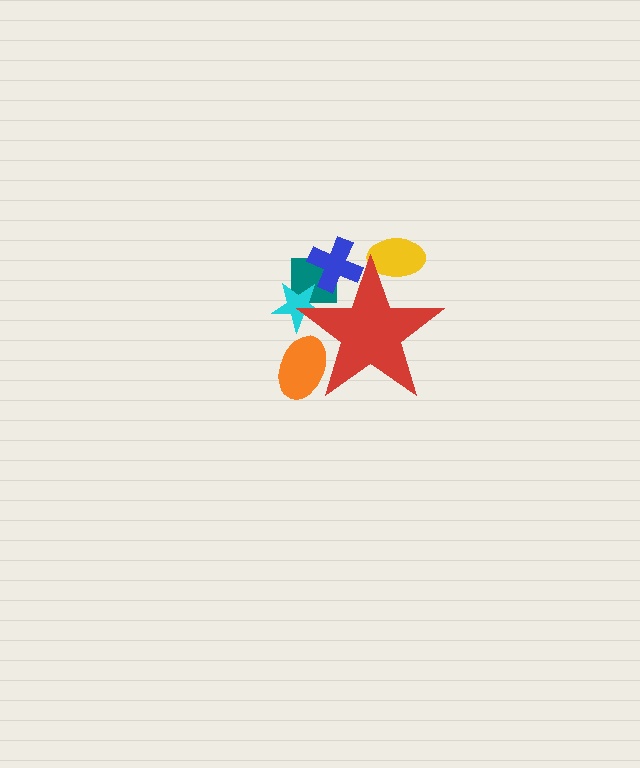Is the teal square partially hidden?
Yes, the teal square is partially hidden behind the red star.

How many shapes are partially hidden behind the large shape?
5 shapes are partially hidden.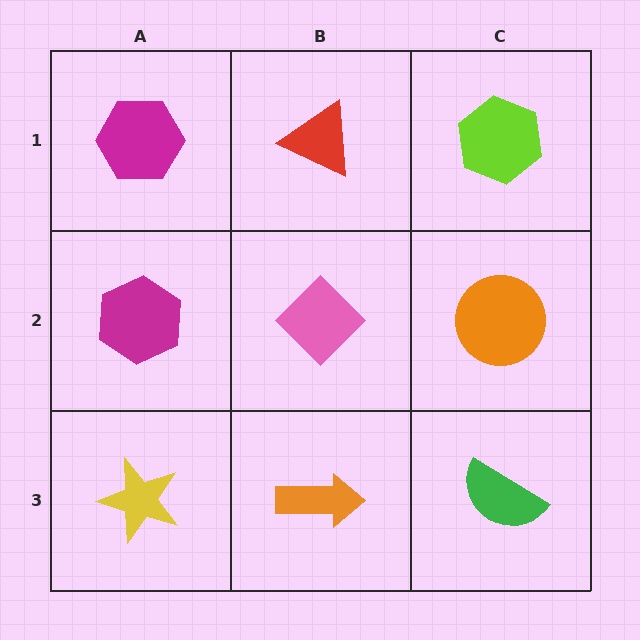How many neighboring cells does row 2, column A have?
3.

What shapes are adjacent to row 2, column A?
A magenta hexagon (row 1, column A), a yellow star (row 3, column A), a pink diamond (row 2, column B).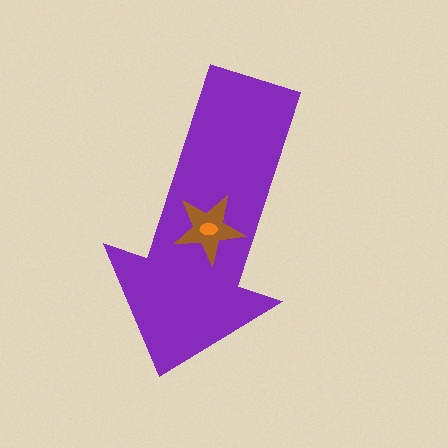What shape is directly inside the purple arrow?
The brown star.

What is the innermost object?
The orange ellipse.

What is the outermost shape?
The purple arrow.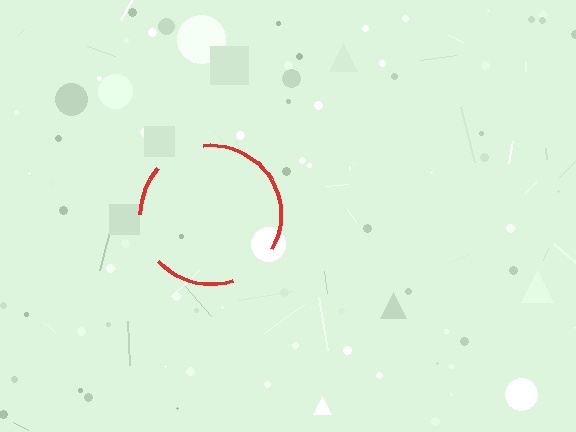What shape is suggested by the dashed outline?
The dashed outline suggests a circle.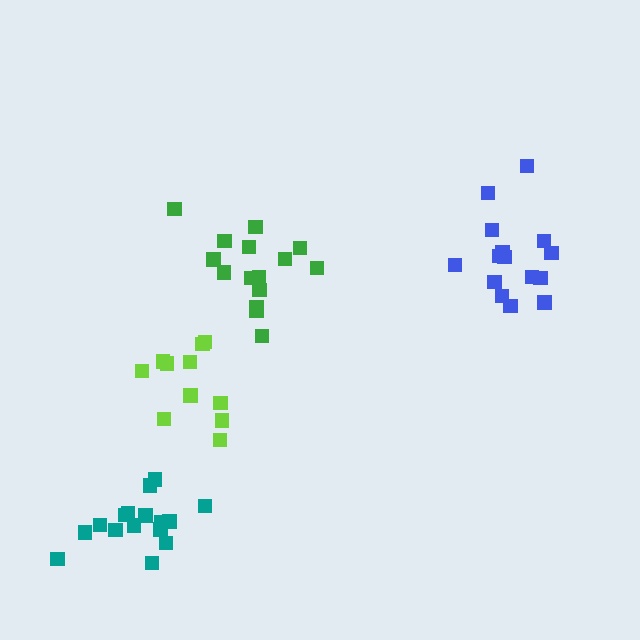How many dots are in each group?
Group 1: 16 dots, Group 2: 15 dots, Group 3: 11 dots, Group 4: 15 dots (57 total).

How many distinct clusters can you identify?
There are 4 distinct clusters.